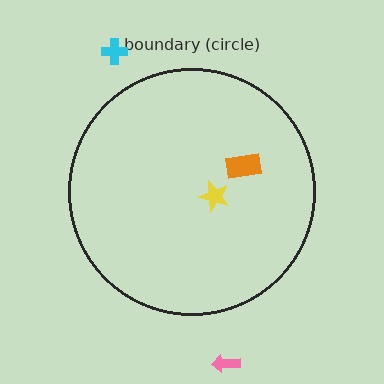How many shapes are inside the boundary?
2 inside, 2 outside.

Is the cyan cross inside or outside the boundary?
Outside.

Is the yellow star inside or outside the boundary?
Inside.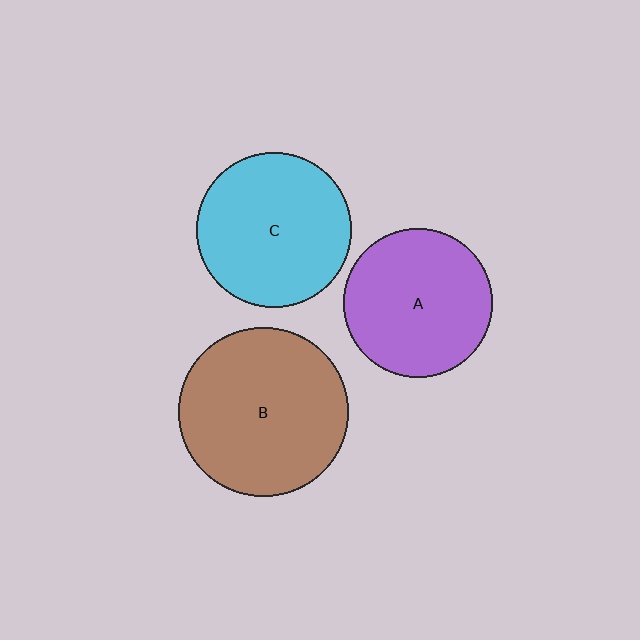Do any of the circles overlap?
No, none of the circles overlap.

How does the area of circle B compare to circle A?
Approximately 1.3 times.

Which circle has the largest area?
Circle B (brown).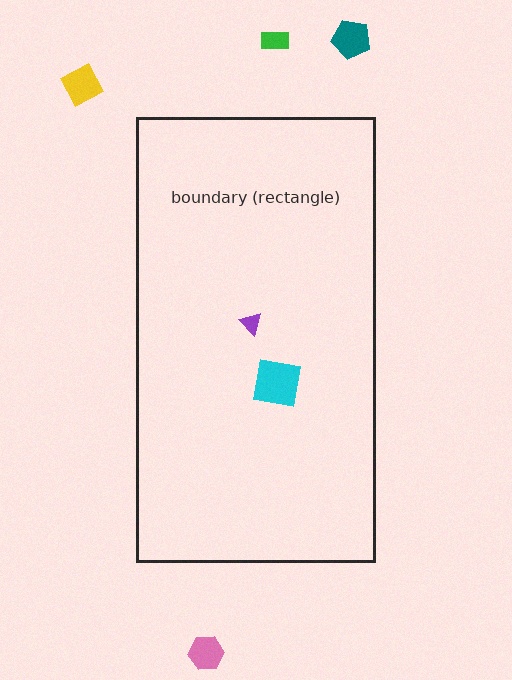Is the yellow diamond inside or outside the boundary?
Outside.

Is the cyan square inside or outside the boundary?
Inside.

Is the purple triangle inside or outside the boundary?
Inside.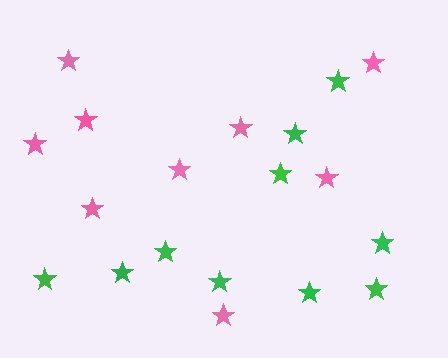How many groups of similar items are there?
There are 2 groups: one group of pink stars (9) and one group of green stars (10).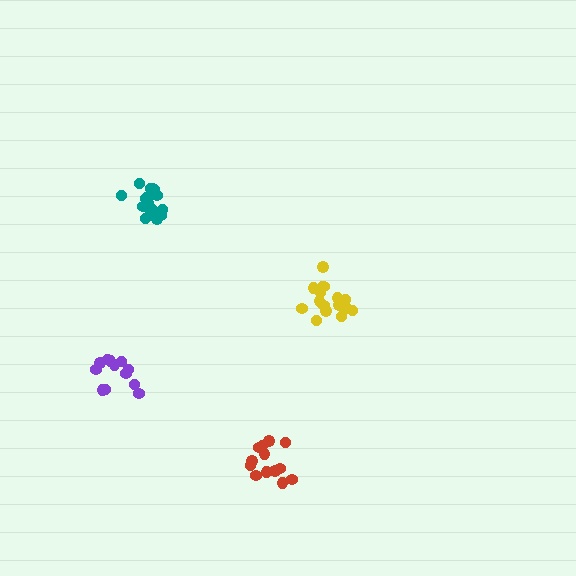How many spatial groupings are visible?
There are 4 spatial groupings.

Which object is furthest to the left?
The purple cluster is leftmost.